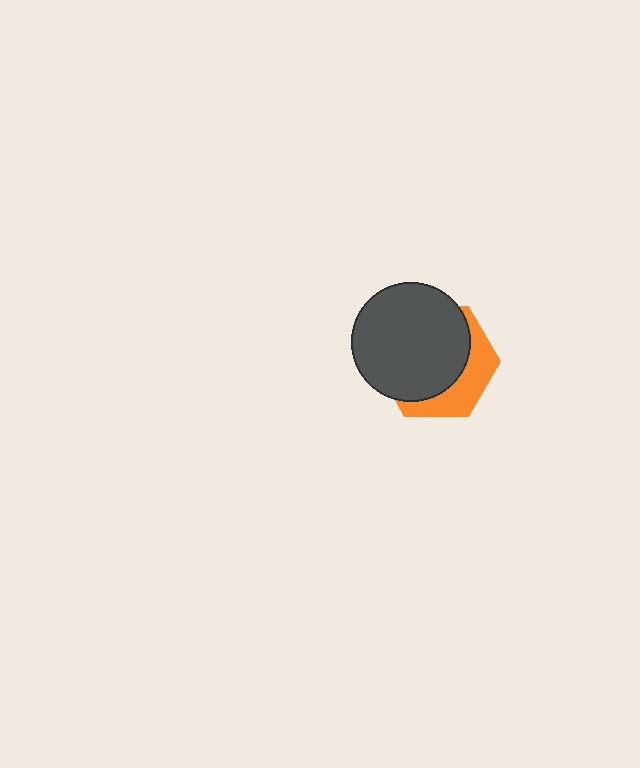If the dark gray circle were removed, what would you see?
You would see the complete orange hexagon.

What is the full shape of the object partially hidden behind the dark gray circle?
The partially hidden object is an orange hexagon.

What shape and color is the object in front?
The object in front is a dark gray circle.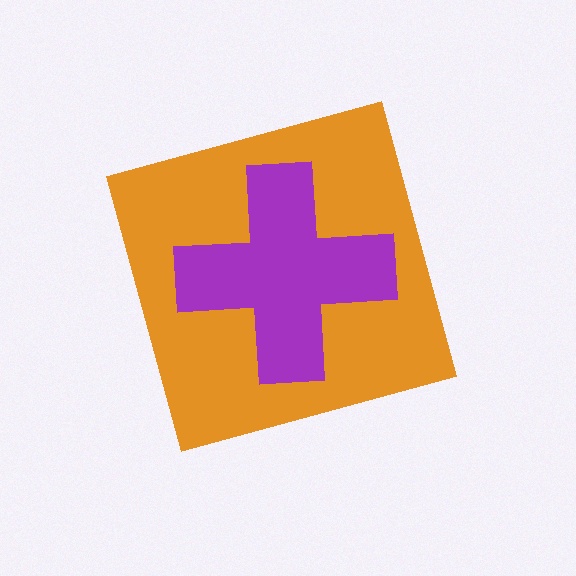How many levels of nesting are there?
2.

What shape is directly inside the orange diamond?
The purple cross.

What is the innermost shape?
The purple cross.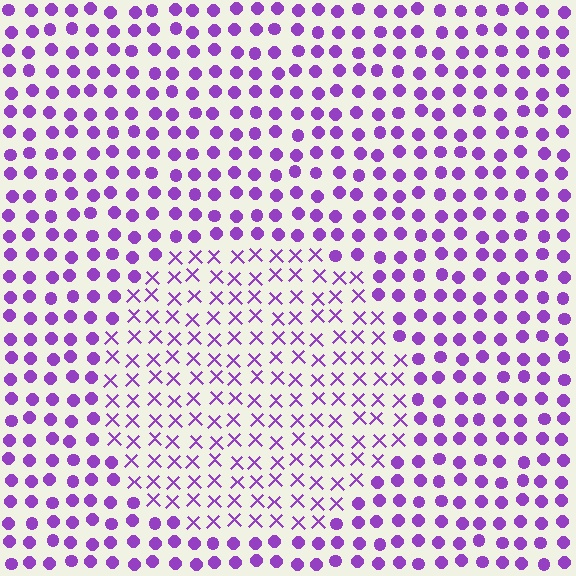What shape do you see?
I see a circle.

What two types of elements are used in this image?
The image uses X marks inside the circle region and circles outside it.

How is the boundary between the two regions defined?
The boundary is defined by a change in element shape: X marks inside vs. circles outside. All elements share the same color and spacing.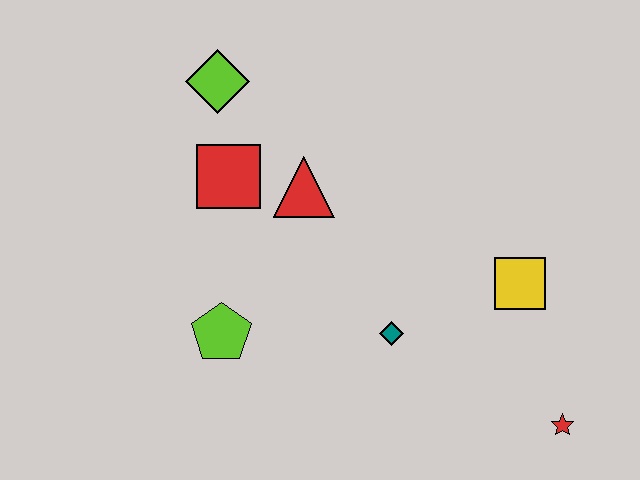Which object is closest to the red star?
The yellow square is closest to the red star.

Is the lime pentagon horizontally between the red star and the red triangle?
No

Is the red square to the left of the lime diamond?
No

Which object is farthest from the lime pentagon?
The red star is farthest from the lime pentagon.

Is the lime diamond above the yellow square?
Yes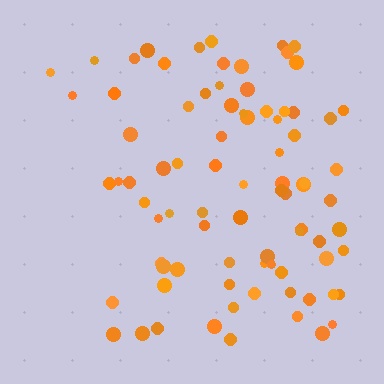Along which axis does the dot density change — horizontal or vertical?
Horizontal.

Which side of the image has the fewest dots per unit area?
The left.